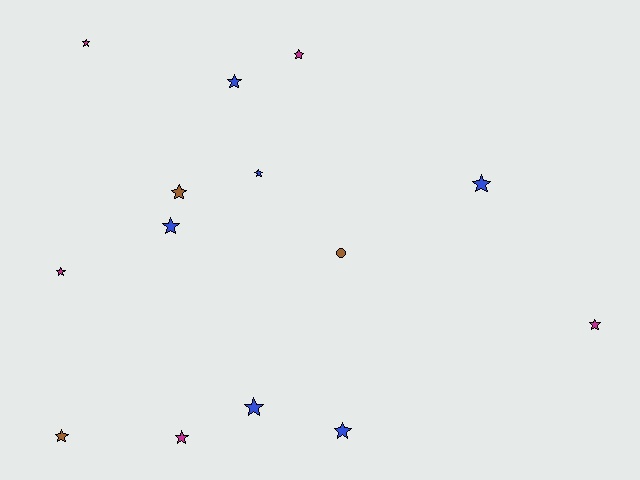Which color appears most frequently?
Blue, with 6 objects.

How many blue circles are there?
There are no blue circles.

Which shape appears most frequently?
Star, with 13 objects.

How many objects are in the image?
There are 14 objects.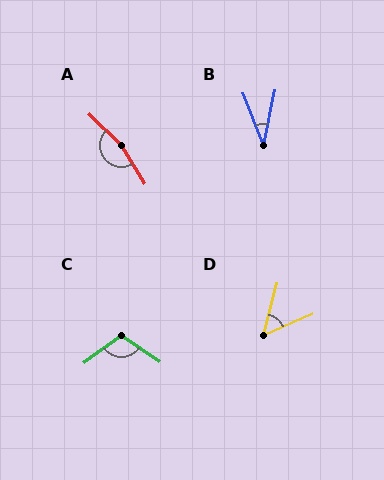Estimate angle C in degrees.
Approximately 109 degrees.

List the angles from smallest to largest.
B (33°), D (51°), C (109°), A (165°).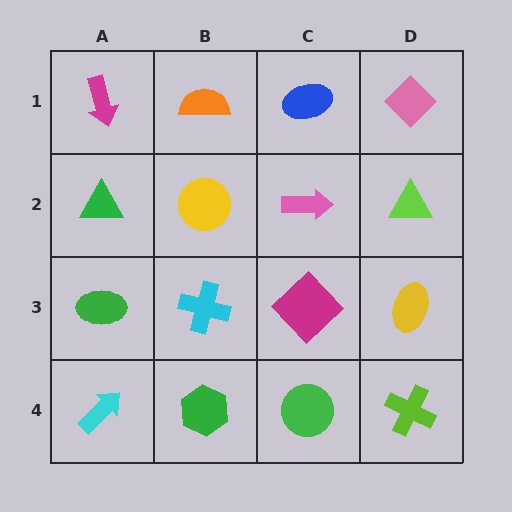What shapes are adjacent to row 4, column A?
A green ellipse (row 3, column A), a green hexagon (row 4, column B).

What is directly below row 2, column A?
A green ellipse.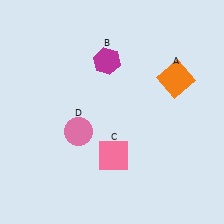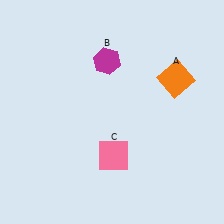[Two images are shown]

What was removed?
The pink circle (D) was removed in Image 2.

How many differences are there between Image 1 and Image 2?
There is 1 difference between the two images.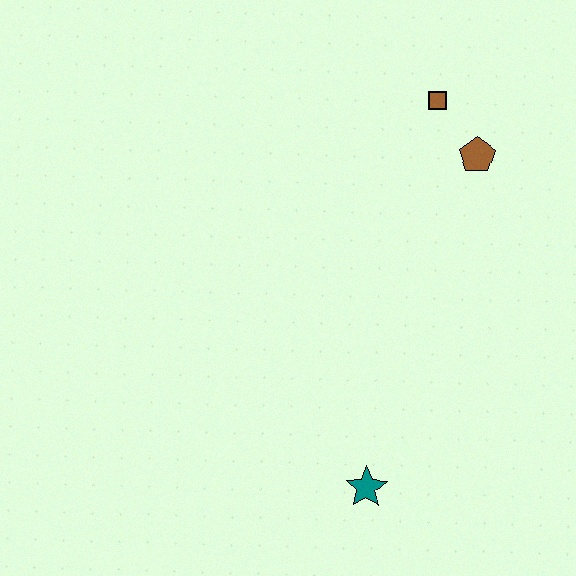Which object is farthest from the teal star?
The brown square is farthest from the teal star.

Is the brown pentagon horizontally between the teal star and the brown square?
No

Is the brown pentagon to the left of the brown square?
No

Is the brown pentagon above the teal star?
Yes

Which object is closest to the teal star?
The brown pentagon is closest to the teal star.